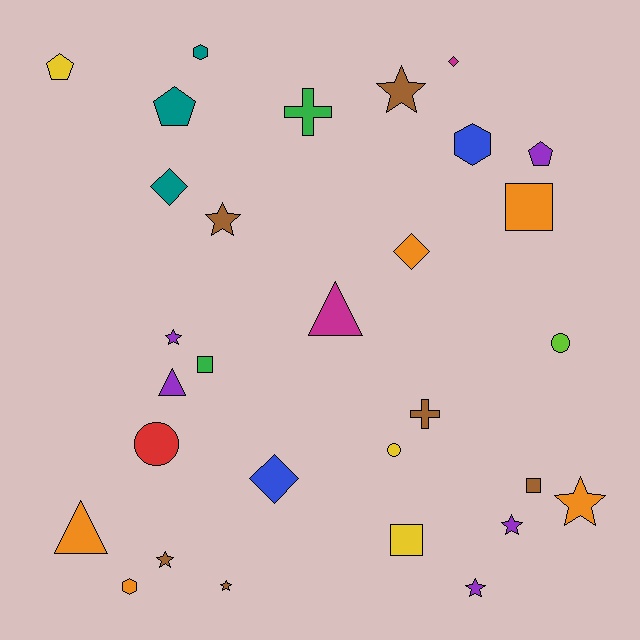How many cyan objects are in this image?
There are no cyan objects.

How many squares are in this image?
There are 4 squares.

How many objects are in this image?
There are 30 objects.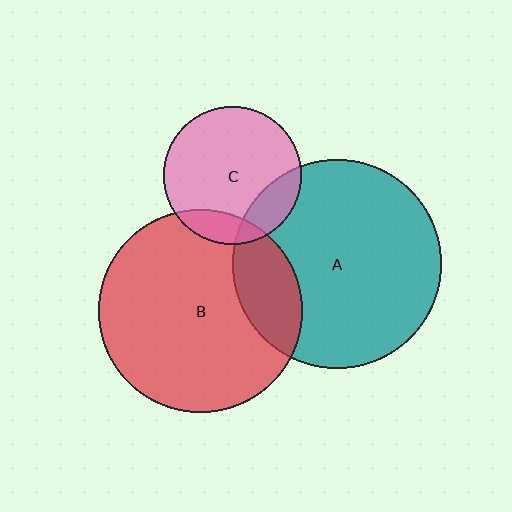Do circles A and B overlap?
Yes.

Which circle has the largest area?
Circle A (teal).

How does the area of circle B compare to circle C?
Approximately 2.2 times.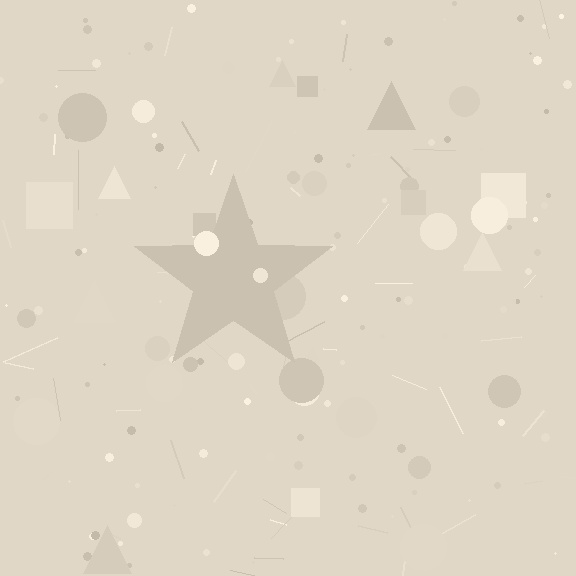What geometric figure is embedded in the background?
A star is embedded in the background.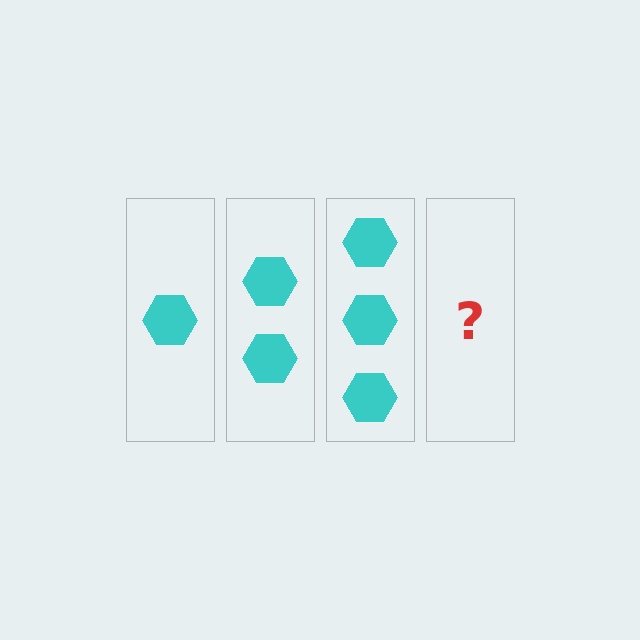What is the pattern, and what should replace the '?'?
The pattern is that each step adds one more hexagon. The '?' should be 4 hexagons.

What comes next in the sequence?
The next element should be 4 hexagons.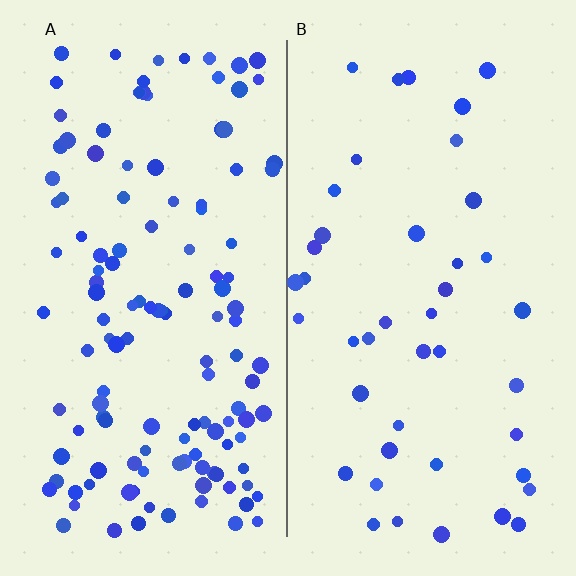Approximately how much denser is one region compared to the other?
Approximately 3.0× — region A over region B.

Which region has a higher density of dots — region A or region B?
A (the left).